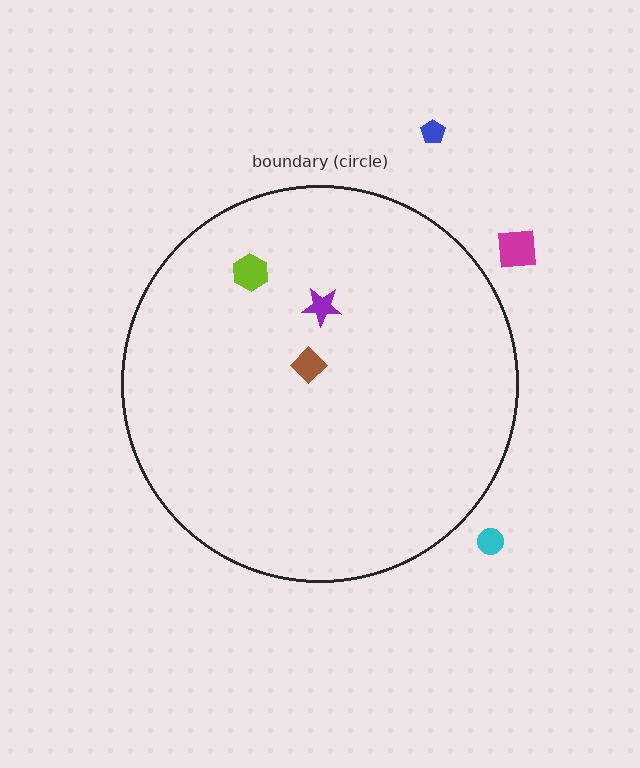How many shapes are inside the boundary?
3 inside, 3 outside.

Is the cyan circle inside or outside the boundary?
Outside.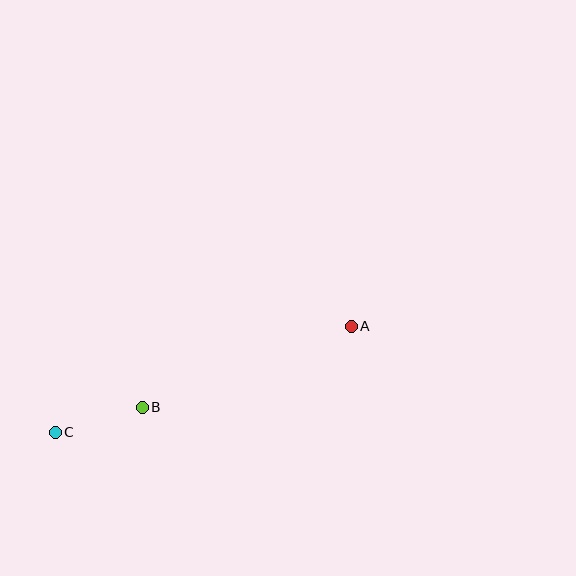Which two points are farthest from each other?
Points A and C are farthest from each other.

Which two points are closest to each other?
Points B and C are closest to each other.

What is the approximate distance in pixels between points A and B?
The distance between A and B is approximately 224 pixels.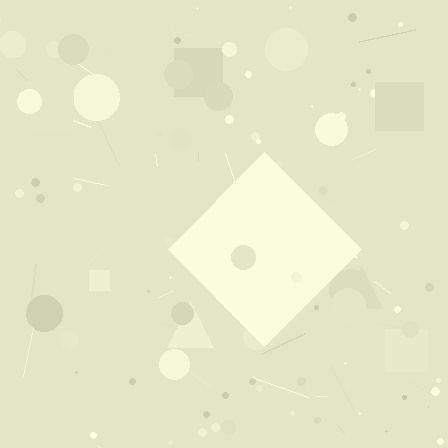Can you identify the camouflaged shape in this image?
The camouflaged shape is a diamond.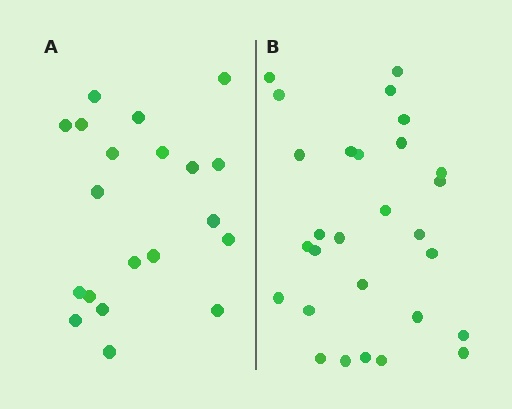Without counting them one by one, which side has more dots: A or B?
Region B (the right region) has more dots.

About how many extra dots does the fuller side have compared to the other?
Region B has roughly 8 or so more dots than region A.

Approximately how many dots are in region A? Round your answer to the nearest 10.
About 20 dots.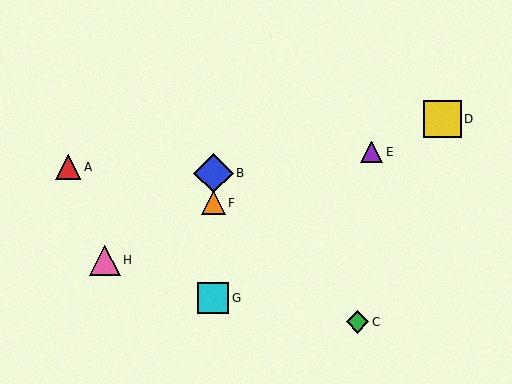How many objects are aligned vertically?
3 objects (B, F, G) are aligned vertically.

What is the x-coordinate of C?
Object C is at x≈358.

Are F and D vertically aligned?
No, F is at x≈213 and D is at x≈443.